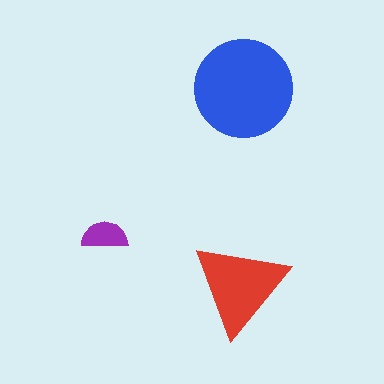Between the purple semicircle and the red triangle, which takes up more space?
The red triangle.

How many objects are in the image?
There are 3 objects in the image.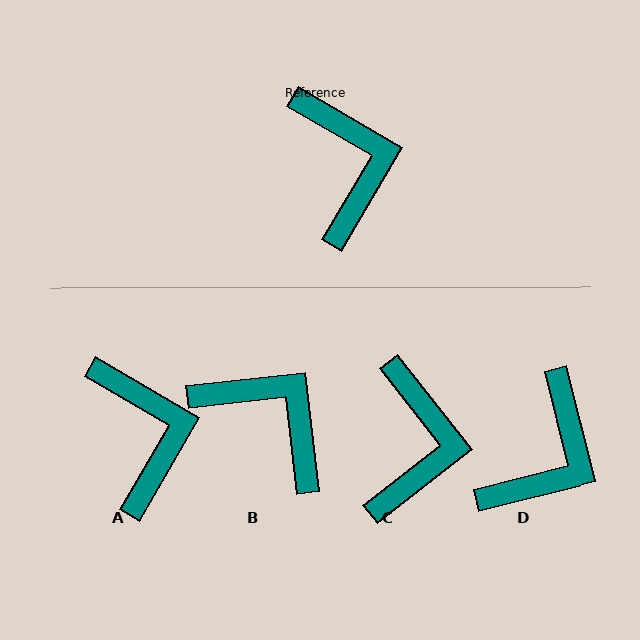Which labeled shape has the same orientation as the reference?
A.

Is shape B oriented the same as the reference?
No, it is off by about 37 degrees.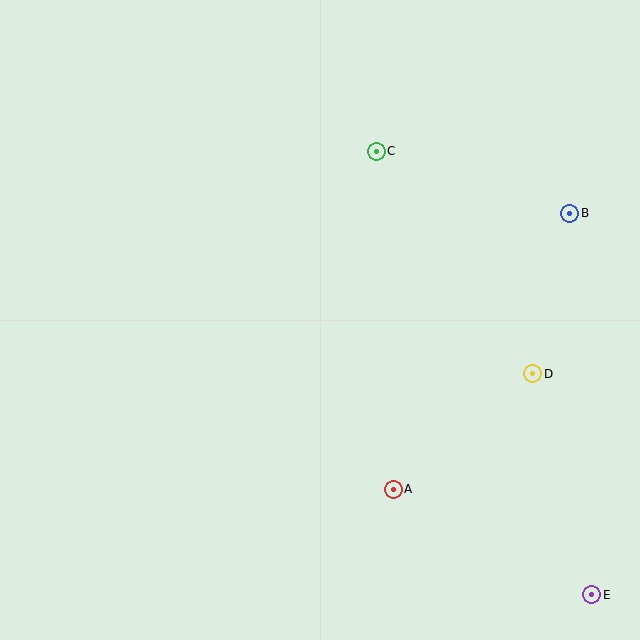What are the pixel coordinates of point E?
Point E is at (592, 595).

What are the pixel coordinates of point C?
Point C is at (376, 151).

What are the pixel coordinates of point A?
Point A is at (393, 489).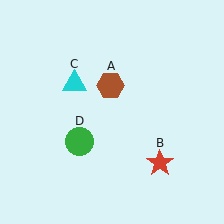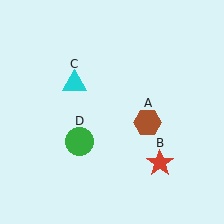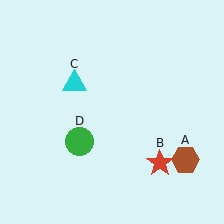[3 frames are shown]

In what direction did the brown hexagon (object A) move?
The brown hexagon (object A) moved down and to the right.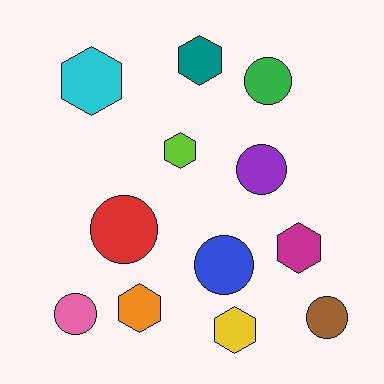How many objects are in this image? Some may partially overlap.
There are 12 objects.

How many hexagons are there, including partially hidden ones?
There are 6 hexagons.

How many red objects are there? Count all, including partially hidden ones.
There is 1 red object.